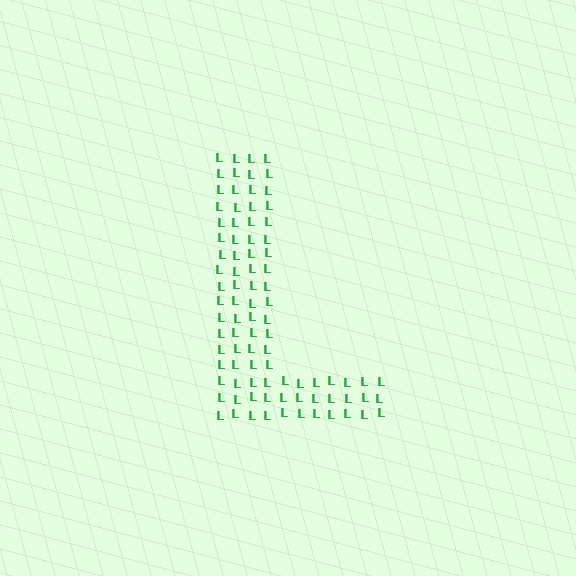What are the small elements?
The small elements are letter L's.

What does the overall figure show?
The overall figure shows the letter L.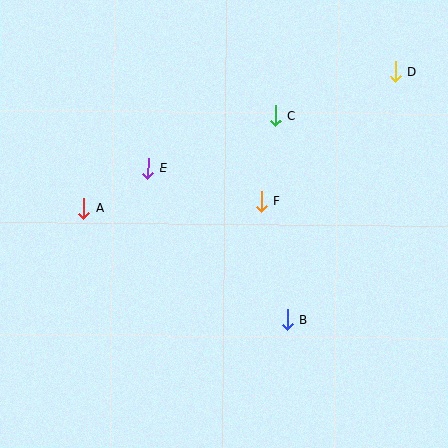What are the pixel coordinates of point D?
Point D is at (396, 71).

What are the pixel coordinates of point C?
Point C is at (275, 116).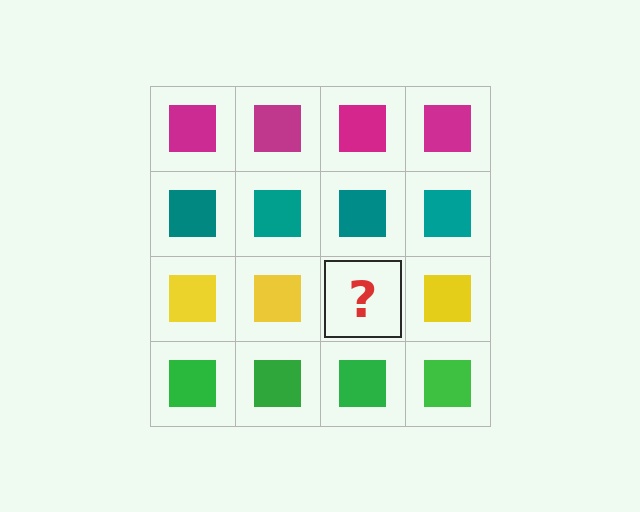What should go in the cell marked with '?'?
The missing cell should contain a yellow square.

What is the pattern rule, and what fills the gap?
The rule is that each row has a consistent color. The gap should be filled with a yellow square.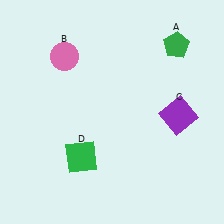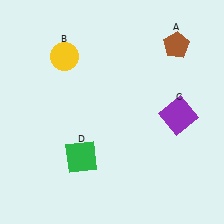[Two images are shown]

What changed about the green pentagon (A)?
In Image 1, A is green. In Image 2, it changed to brown.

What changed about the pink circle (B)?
In Image 1, B is pink. In Image 2, it changed to yellow.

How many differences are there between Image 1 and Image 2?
There are 2 differences between the two images.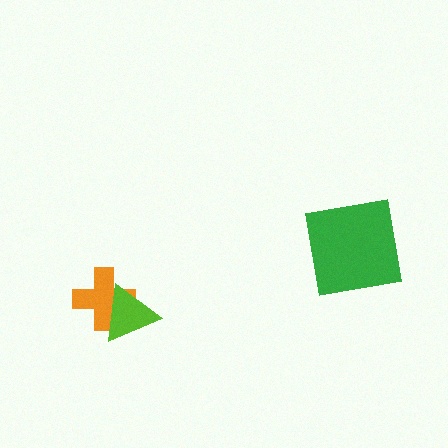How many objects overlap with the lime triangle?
1 object overlaps with the lime triangle.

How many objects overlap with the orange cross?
1 object overlaps with the orange cross.